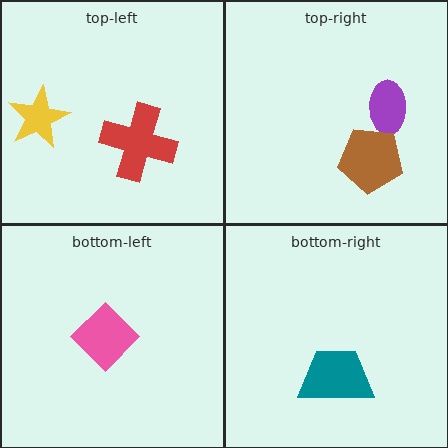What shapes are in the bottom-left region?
The pink diamond.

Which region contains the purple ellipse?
The top-right region.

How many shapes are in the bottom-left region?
1.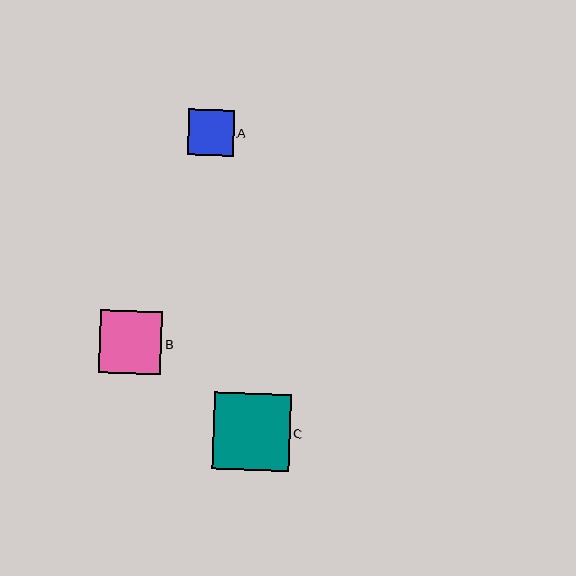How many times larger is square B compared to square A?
Square B is approximately 1.3 times the size of square A.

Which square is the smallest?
Square A is the smallest with a size of approximately 46 pixels.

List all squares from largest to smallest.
From largest to smallest: C, B, A.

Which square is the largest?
Square C is the largest with a size of approximately 77 pixels.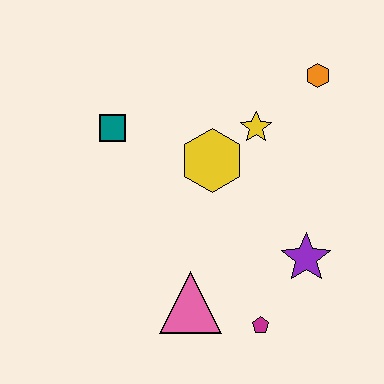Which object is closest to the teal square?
The yellow hexagon is closest to the teal square.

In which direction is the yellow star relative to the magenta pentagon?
The yellow star is above the magenta pentagon.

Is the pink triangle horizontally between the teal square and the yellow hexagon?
Yes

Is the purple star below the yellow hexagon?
Yes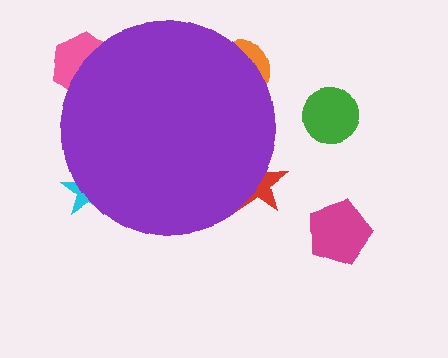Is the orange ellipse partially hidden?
Yes, the orange ellipse is partially hidden behind the purple circle.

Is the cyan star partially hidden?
Yes, the cyan star is partially hidden behind the purple circle.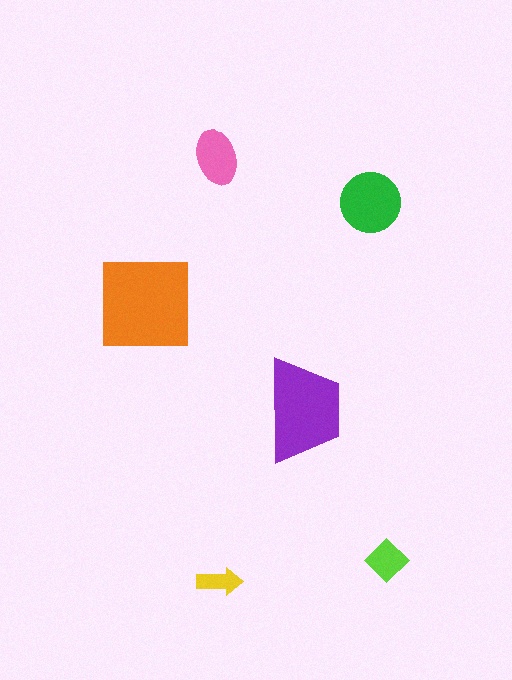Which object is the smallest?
The yellow arrow.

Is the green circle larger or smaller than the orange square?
Smaller.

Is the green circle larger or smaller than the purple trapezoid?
Smaller.